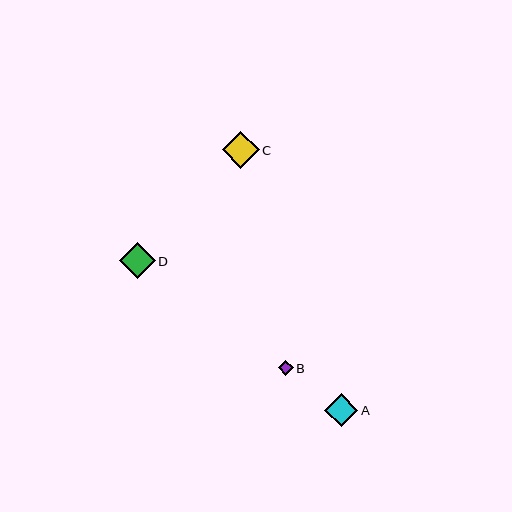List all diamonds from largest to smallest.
From largest to smallest: C, D, A, B.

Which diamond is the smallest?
Diamond B is the smallest with a size of approximately 15 pixels.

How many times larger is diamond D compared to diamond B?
Diamond D is approximately 2.4 times the size of diamond B.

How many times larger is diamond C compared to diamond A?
Diamond C is approximately 1.1 times the size of diamond A.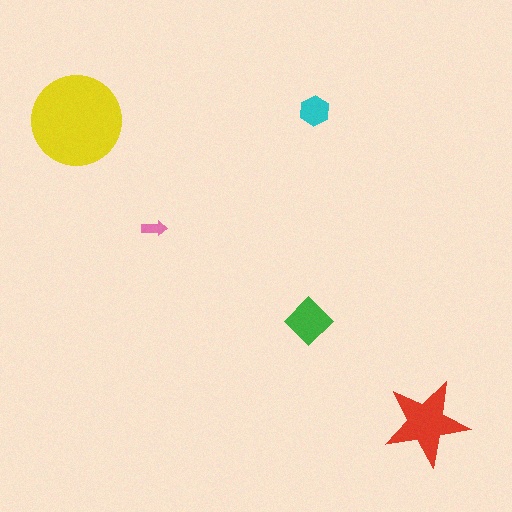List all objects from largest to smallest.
The yellow circle, the red star, the green diamond, the cyan hexagon, the pink arrow.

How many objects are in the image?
There are 5 objects in the image.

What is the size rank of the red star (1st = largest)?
2nd.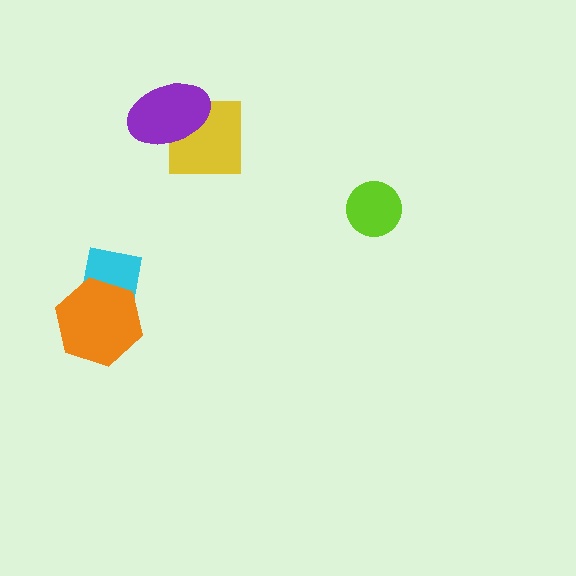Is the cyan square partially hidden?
Yes, it is partially covered by another shape.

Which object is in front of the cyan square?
The orange hexagon is in front of the cyan square.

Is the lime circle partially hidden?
No, no other shape covers it.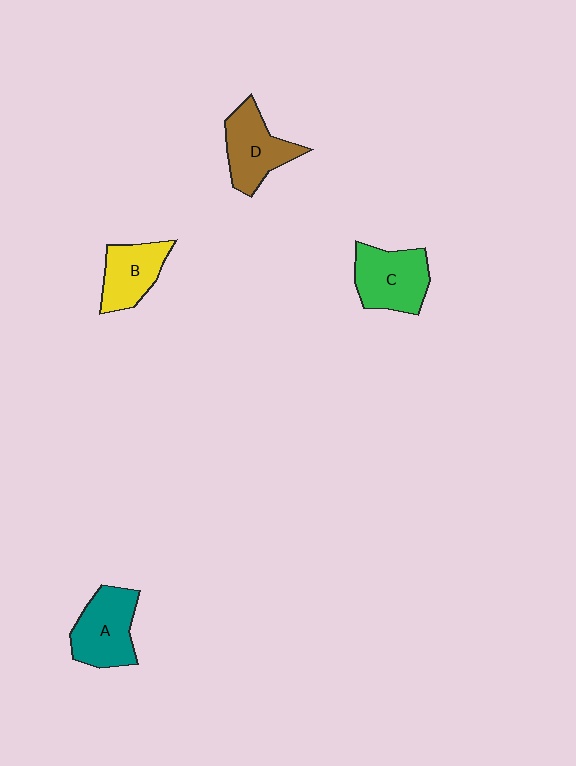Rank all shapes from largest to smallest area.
From largest to smallest: C (green), A (teal), D (brown), B (yellow).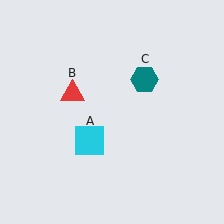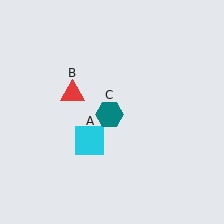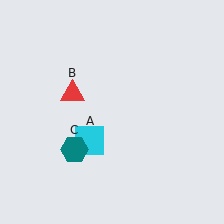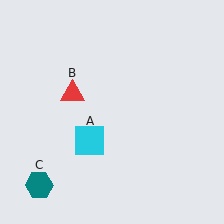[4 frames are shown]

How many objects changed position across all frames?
1 object changed position: teal hexagon (object C).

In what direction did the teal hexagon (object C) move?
The teal hexagon (object C) moved down and to the left.